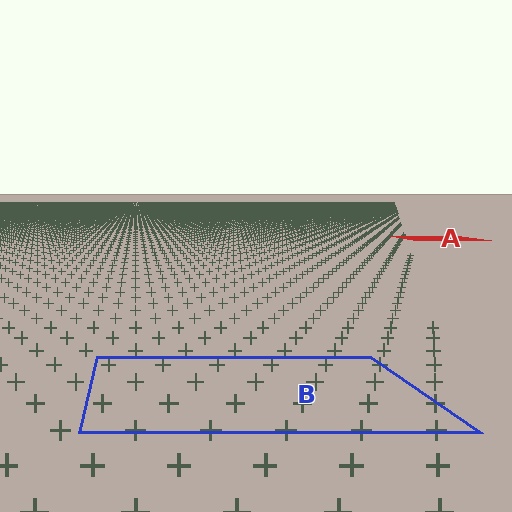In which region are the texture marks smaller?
The texture marks are smaller in region A, because it is farther away.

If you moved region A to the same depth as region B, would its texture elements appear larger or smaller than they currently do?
They would appear larger. At a closer depth, the same texture elements are projected at a bigger on-screen size.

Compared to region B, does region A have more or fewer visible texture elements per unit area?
Region A has more texture elements per unit area — they are packed more densely because it is farther away.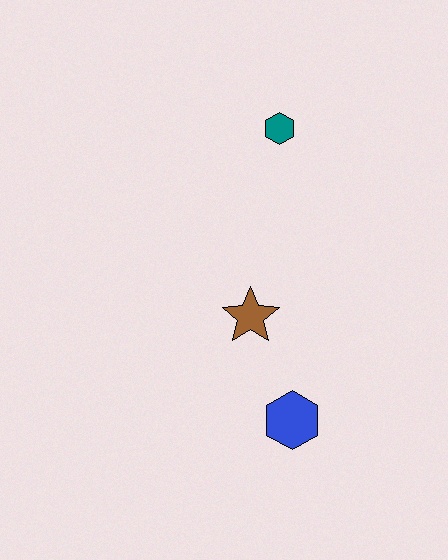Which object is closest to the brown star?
The blue hexagon is closest to the brown star.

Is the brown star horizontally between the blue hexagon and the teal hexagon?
No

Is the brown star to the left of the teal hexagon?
Yes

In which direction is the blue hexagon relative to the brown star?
The blue hexagon is below the brown star.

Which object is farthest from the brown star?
The teal hexagon is farthest from the brown star.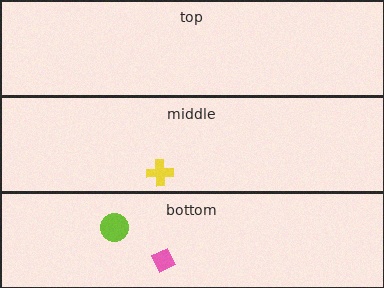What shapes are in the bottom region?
The lime circle, the pink diamond.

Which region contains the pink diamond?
The bottom region.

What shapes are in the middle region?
The yellow cross.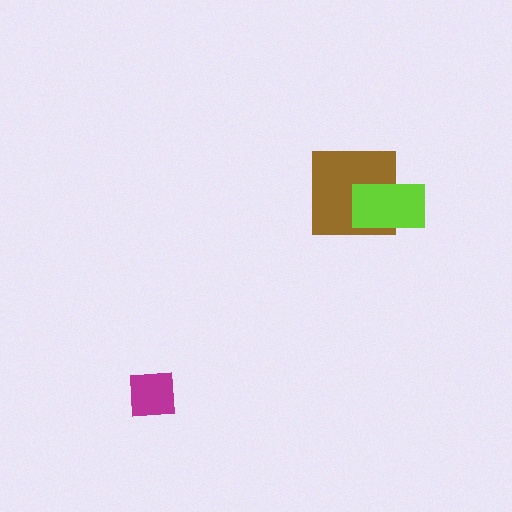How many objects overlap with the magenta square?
0 objects overlap with the magenta square.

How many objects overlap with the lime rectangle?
1 object overlaps with the lime rectangle.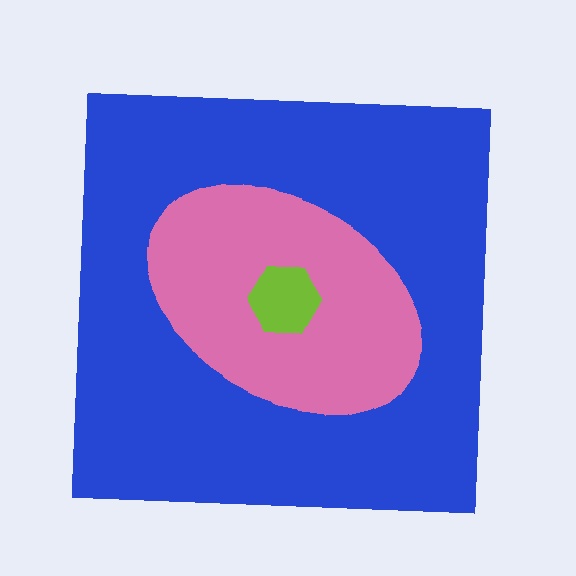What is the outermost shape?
The blue square.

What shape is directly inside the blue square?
The pink ellipse.